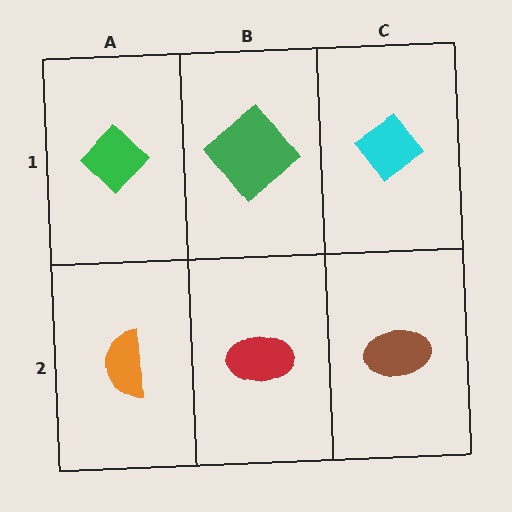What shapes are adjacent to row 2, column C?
A cyan diamond (row 1, column C), a red ellipse (row 2, column B).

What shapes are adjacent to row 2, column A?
A green diamond (row 1, column A), a red ellipse (row 2, column B).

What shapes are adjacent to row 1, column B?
A red ellipse (row 2, column B), a green diamond (row 1, column A), a cyan diamond (row 1, column C).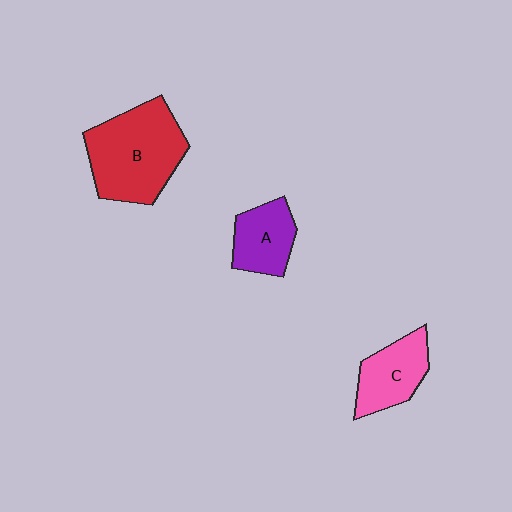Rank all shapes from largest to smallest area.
From largest to smallest: B (red), C (pink), A (purple).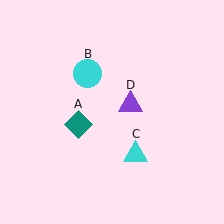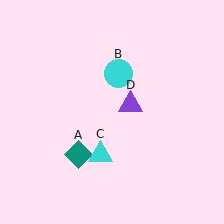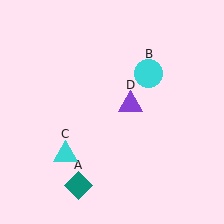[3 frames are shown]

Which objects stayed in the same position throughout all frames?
Purple triangle (object D) remained stationary.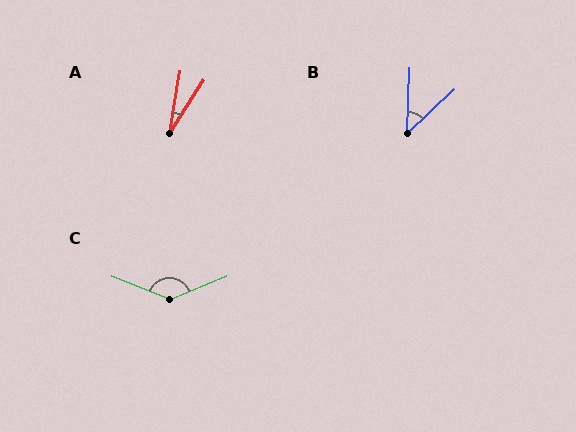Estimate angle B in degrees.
Approximately 45 degrees.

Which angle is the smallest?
A, at approximately 24 degrees.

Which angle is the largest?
C, at approximately 136 degrees.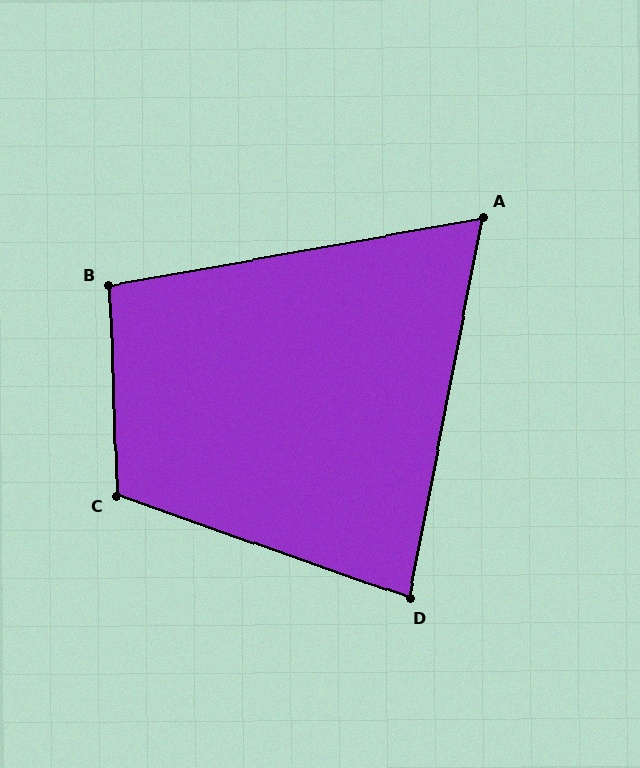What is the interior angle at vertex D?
Approximately 82 degrees (acute).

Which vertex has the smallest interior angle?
A, at approximately 69 degrees.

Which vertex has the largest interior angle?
C, at approximately 111 degrees.